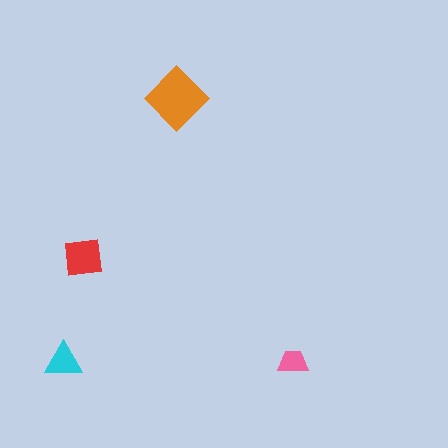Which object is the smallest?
The pink trapezoid.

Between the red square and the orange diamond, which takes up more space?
The orange diamond.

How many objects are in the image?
There are 4 objects in the image.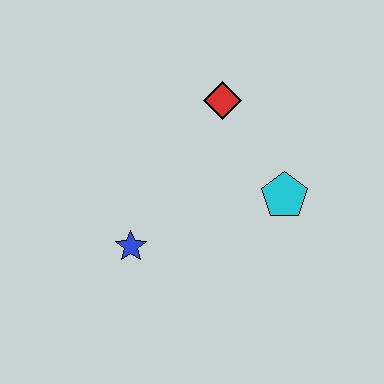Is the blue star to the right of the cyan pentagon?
No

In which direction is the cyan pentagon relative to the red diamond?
The cyan pentagon is below the red diamond.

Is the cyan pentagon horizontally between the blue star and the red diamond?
No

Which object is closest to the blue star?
The cyan pentagon is closest to the blue star.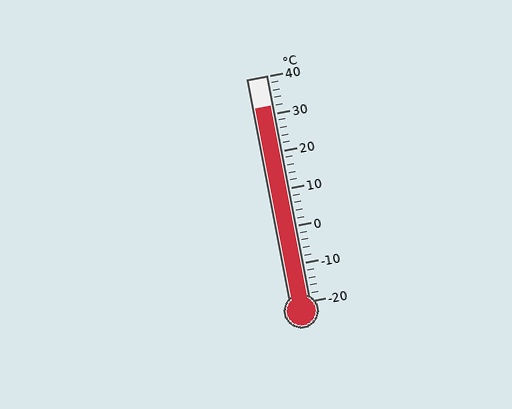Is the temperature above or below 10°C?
The temperature is above 10°C.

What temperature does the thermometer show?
The thermometer shows approximately 32°C.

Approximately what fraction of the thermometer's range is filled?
The thermometer is filled to approximately 85% of its range.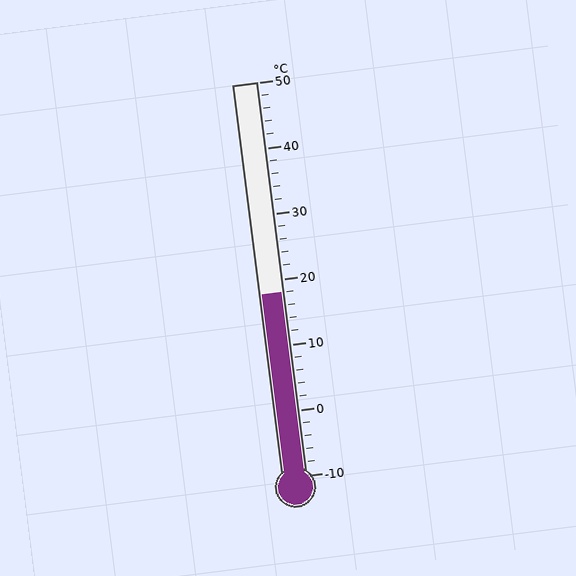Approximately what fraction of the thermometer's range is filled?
The thermometer is filled to approximately 45% of its range.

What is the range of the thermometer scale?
The thermometer scale ranges from -10°C to 50°C.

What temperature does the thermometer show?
The thermometer shows approximately 18°C.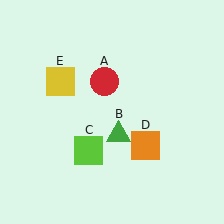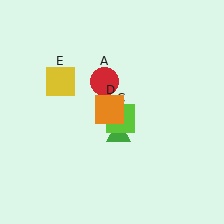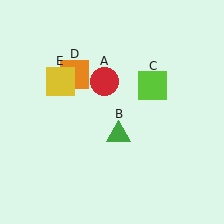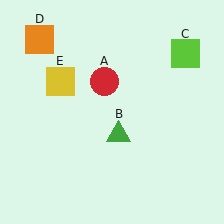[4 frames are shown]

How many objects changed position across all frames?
2 objects changed position: lime square (object C), orange square (object D).